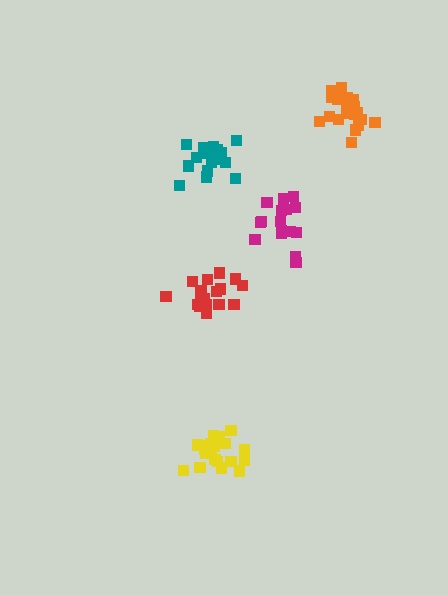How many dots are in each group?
Group 1: 21 dots, Group 2: 21 dots, Group 3: 20 dots, Group 4: 16 dots, Group 5: 19 dots (97 total).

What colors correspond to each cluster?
The clusters are colored: yellow, teal, orange, magenta, red.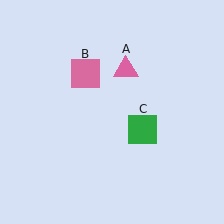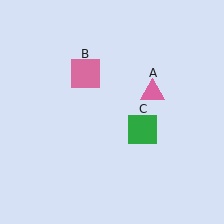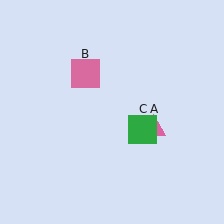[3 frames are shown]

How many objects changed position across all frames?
1 object changed position: pink triangle (object A).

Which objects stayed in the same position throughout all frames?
Pink square (object B) and green square (object C) remained stationary.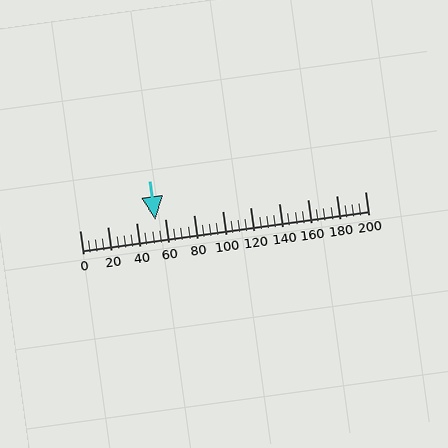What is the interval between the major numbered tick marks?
The major tick marks are spaced 20 units apart.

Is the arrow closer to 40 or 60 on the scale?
The arrow is closer to 60.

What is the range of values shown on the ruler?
The ruler shows values from 0 to 200.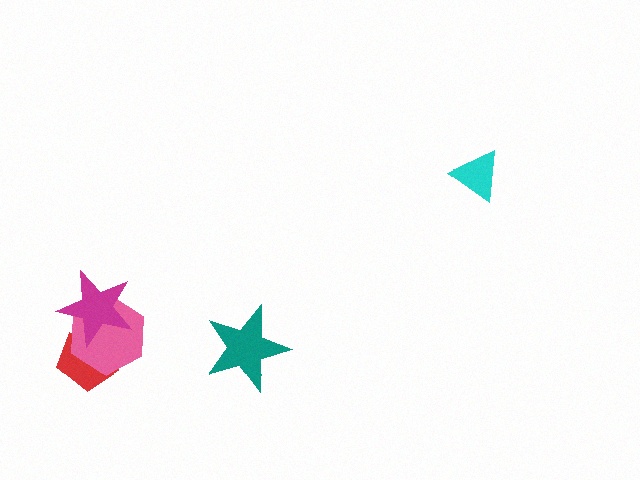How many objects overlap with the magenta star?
2 objects overlap with the magenta star.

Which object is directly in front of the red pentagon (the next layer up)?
The pink hexagon is directly in front of the red pentagon.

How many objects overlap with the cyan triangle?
0 objects overlap with the cyan triangle.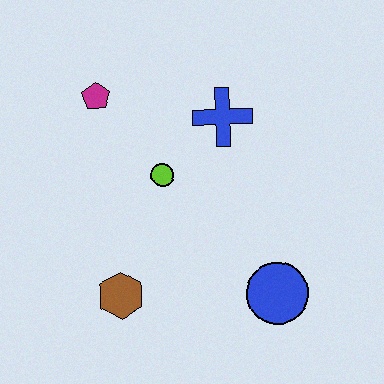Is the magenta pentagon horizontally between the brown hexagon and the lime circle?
No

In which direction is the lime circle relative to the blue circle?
The lime circle is above the blue circle.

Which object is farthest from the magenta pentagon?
The blue circle is farthest from the magenta pentagon.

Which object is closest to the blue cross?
The lime circle is closest to the blue cross.